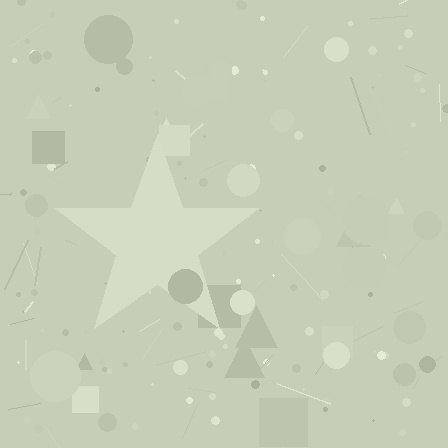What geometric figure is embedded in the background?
A star is embedded in the background.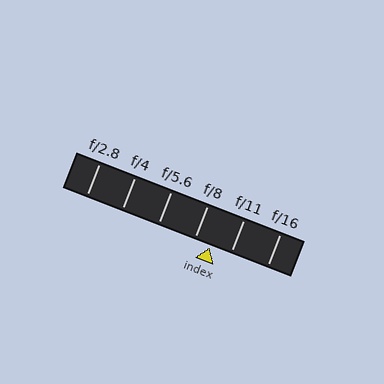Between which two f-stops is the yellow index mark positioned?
The index mark is between f/8 and f/11.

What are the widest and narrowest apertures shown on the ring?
The widest aperture shown is f/2.8 and the narrowest is f/16.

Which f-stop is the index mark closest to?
The index mark is closest to f/8.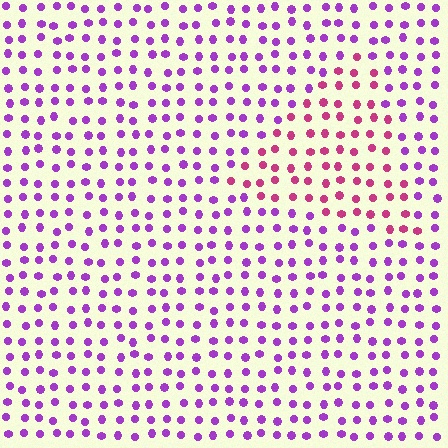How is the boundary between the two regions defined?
The boundary is defined purely by a slight shift in hue (about 44 degrees). Spacing, size, and orientation are identical on both sides.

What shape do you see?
I see a triangle.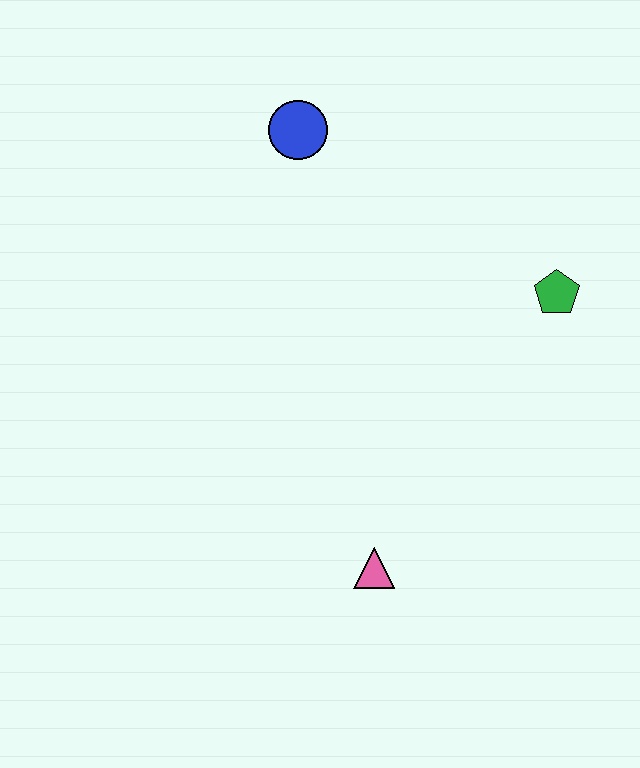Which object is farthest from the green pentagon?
The pink triangle is farthest from the green pentagon.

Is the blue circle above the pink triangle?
Yes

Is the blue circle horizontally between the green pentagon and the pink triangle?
No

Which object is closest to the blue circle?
The green pentagon is closest to the blue circle.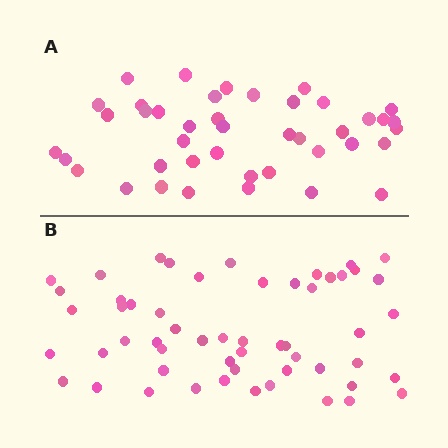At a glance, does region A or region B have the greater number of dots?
Region B (the bottom region) has more dots.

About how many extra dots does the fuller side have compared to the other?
Region B has approximately 15 more dots than region A.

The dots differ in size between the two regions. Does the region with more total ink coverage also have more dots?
No. Region A has more total ink coverage because its dots are larger, but region B actually contains more individual dots. Total area can be misleading — the number of items is what matters here.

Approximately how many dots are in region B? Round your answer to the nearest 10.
About 60 dots. (The exact count is 55, which rounds to 60.)